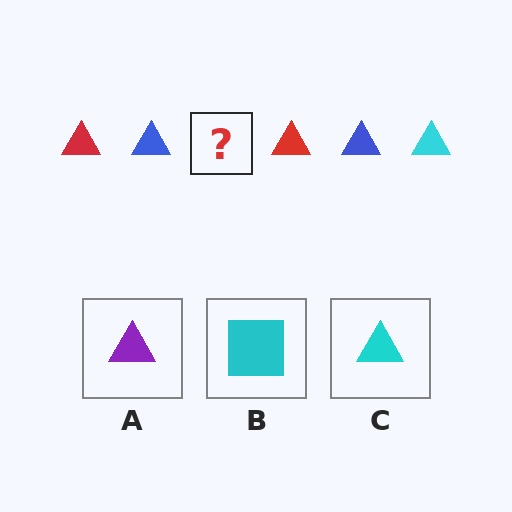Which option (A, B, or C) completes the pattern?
C.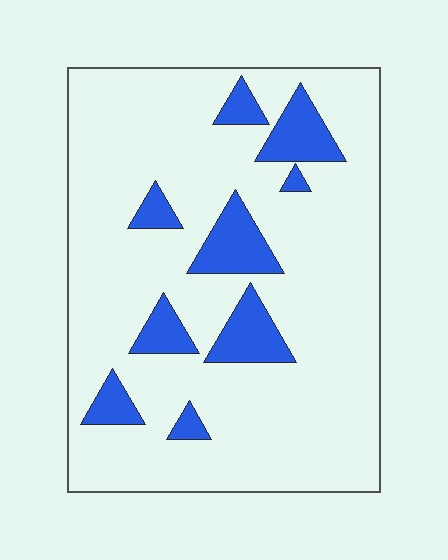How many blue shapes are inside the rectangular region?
9.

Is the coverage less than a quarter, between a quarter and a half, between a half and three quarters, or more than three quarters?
Less than a quarter.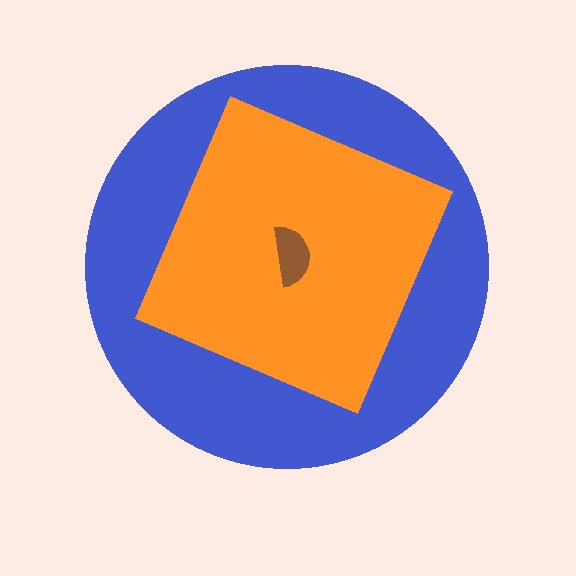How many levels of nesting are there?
3.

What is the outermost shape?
The blue circle.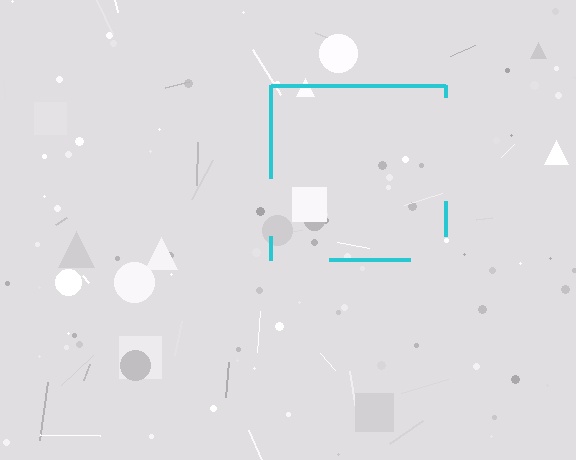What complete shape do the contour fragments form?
The contour fragments form a square.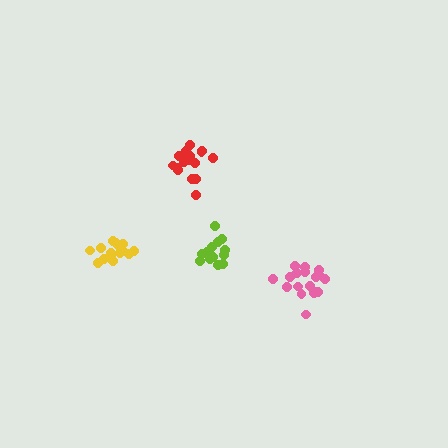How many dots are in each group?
Group 1: 17 dots, Group 2: 14 dots, Group 3: 17 dots, Group 4: 18 dots (66 total).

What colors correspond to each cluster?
The clusters are colored: yellow, lime, red, pink.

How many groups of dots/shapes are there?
There are 4 groups.